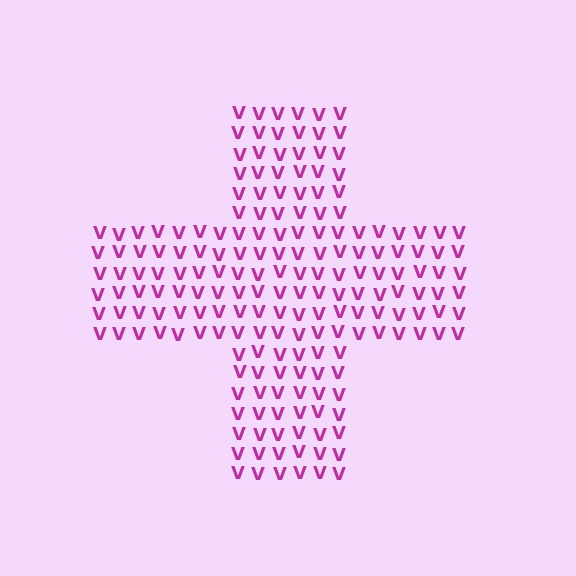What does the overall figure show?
The overall figure shows a cross.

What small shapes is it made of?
It is made of small letter V's.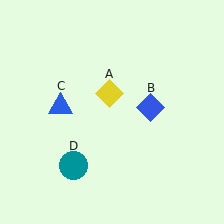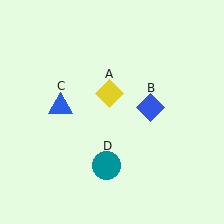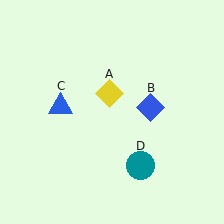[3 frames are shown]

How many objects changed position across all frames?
1 object changed position: teal circle (object D).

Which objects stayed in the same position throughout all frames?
Yellow diamond (object A) and blue diamond (object B) and blue triangle (object C) remained stationary.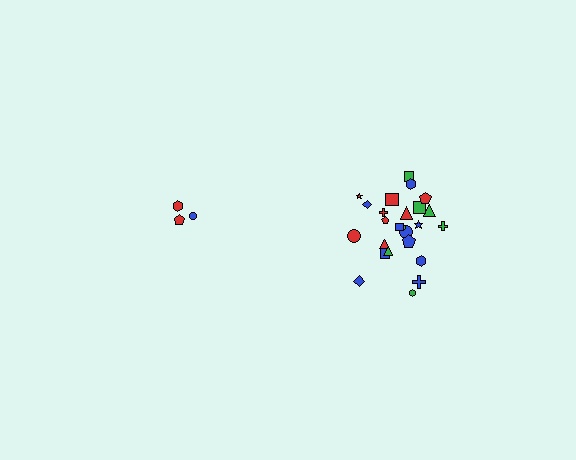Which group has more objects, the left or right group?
The right group.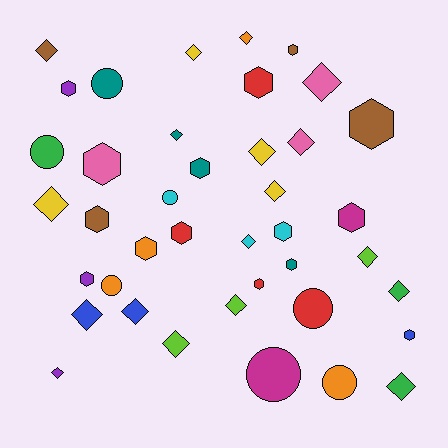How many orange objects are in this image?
There are 4 orange objects.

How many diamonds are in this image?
There are 18 diamonds.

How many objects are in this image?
There are 40 objects.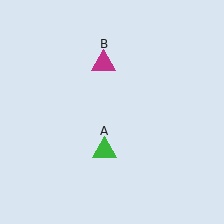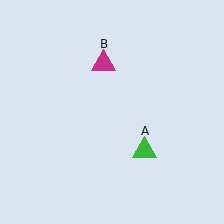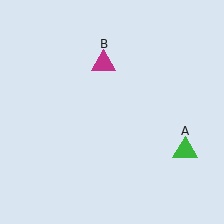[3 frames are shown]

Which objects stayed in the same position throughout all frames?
Magenta triangle (object B) remained stationary.